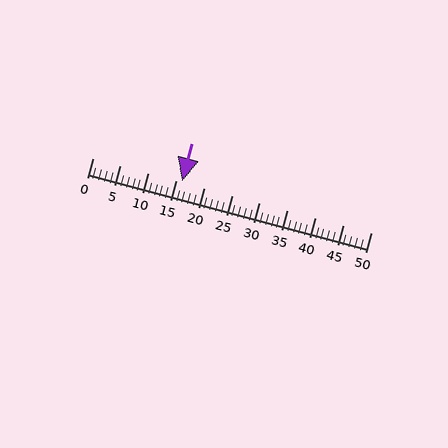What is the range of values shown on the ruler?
The ruler shows values from 0 to 50.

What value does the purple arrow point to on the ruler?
The purple arrow points to approximately 16.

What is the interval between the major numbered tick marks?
The major tick marks are spaced 5 units apart.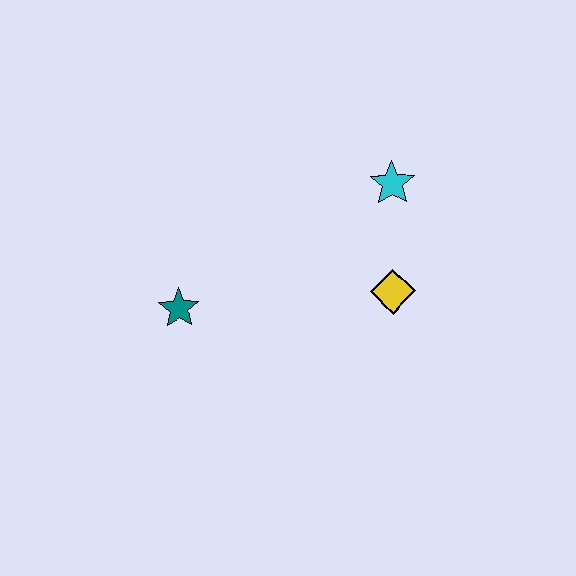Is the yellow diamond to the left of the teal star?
No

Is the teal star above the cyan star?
No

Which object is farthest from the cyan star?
The teal star is farthest from the cyan star.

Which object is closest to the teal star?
The yellow diamond is closest to the teal star.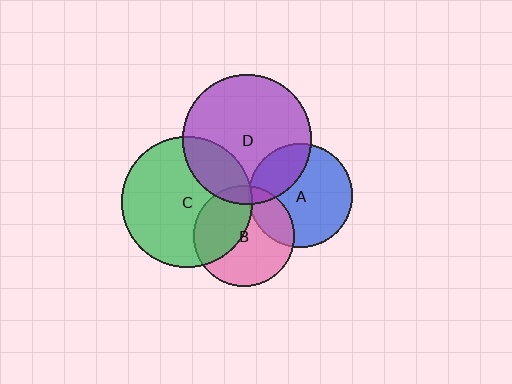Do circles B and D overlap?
Yes.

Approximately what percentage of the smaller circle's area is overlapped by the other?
Approximately 10%.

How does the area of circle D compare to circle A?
Approximately 1.6 times.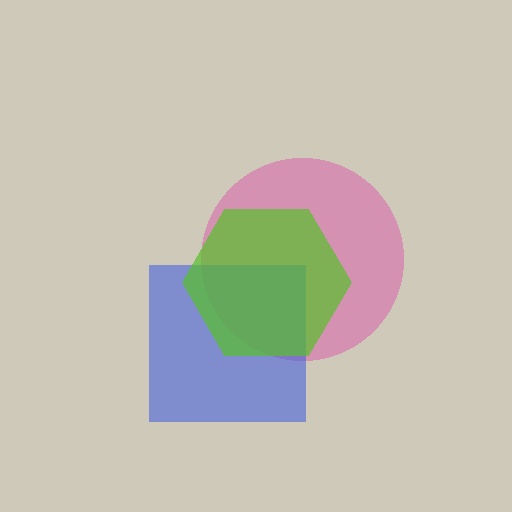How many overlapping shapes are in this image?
There are 3 overlapping shapes in the image.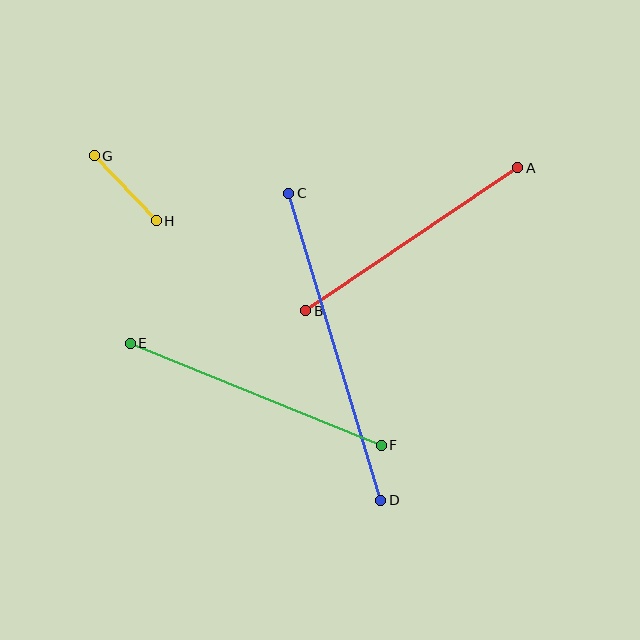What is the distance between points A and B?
The distance is approximately 255 pixels.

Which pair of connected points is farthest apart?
Points C and D are farthest apart.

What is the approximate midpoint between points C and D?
The midpoint is at approximately (335, 347) pixels.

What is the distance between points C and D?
The distance is approximately 320 pixels.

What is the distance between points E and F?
The distance is approximately 271 pixels.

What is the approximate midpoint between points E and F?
The midpoint is at approximately (256, 394) pixels.